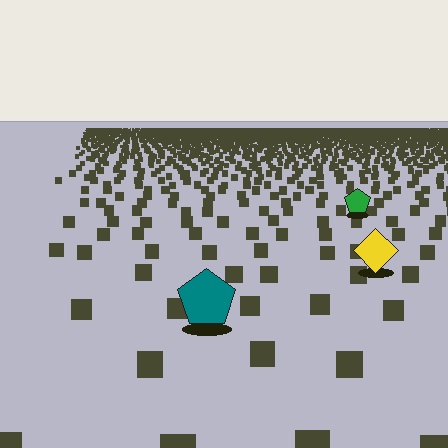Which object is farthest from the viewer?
The green pentagon is farthest from the viewer. It appears smaller and the ground texture around it is denser.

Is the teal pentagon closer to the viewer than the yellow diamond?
Yes. The teal pentagon is closer — you can tell from the texture gradient: the ground texture is coarser near it.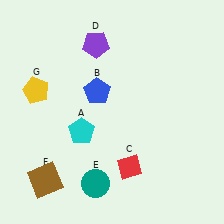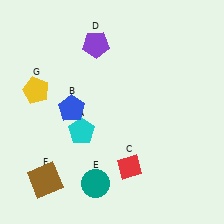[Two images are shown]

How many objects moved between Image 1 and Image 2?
1 object moved between the two images.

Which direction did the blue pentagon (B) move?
The blue pentagon (B) moved left.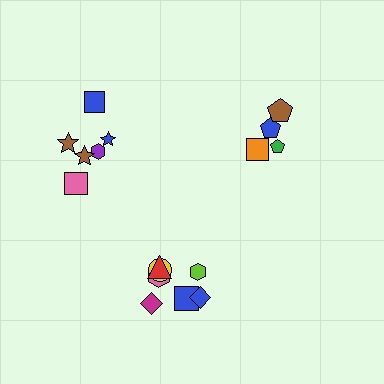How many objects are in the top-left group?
There are 6 objects.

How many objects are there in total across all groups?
There are 17 objects.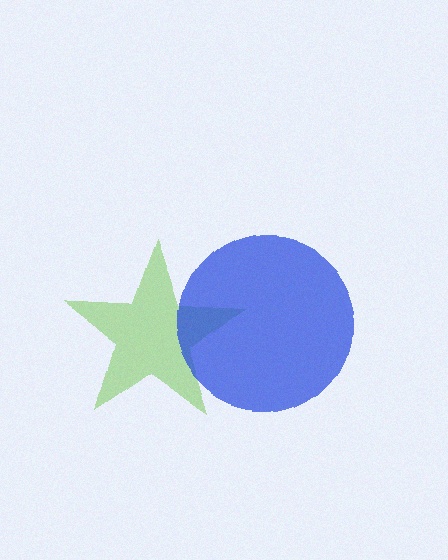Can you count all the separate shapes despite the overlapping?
Yes, there are 2 separate shapes.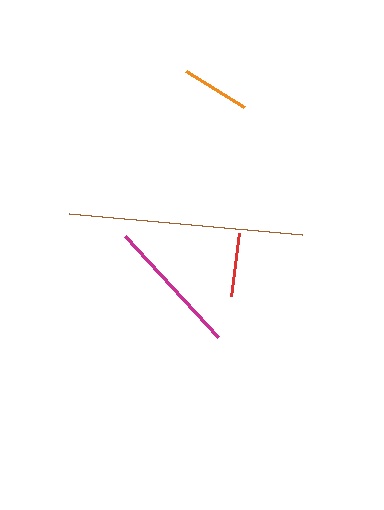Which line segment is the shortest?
The red line is the shortest at approximately 64 pixels.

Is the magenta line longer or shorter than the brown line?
The brown line is longer than the magenta line.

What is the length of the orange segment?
The orange segment is approximately 68 pixels long.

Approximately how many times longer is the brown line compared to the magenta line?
The brown line is approximately 1.7 times the length of the magenta line.